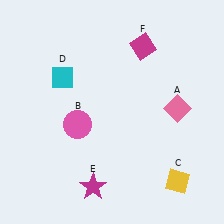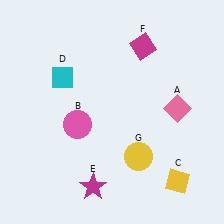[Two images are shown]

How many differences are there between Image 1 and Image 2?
There is 1 difference between the two images.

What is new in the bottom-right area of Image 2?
A yellow circle (G) was added in the bottom-right area of Image 2.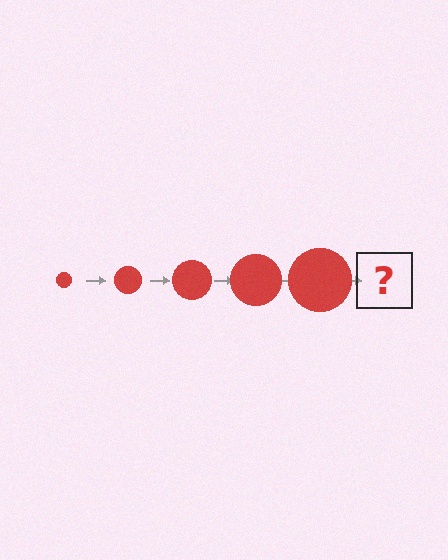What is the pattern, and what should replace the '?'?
The pattern is that the circle gets progressively larger each step. The '?' should be a red circle, larger than the previous one.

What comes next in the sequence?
The next element should be a red circle, larger than the previous one.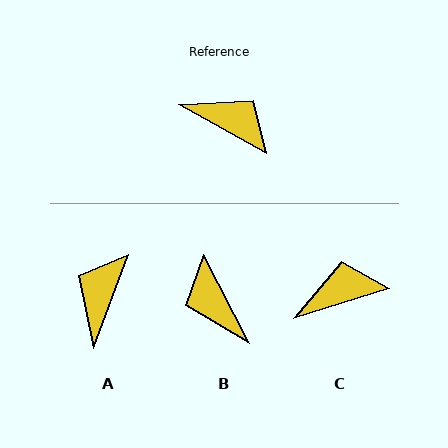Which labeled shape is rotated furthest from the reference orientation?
B, about 147 degrees away.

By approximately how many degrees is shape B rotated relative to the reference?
Approximately 147 degrees counter-clockwise.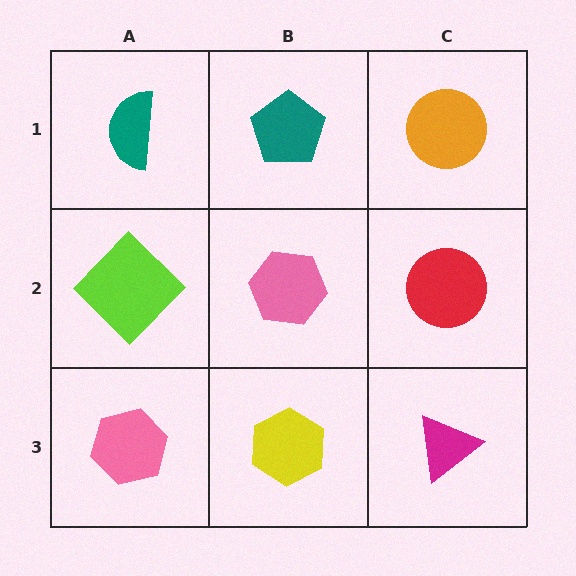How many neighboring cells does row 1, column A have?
2.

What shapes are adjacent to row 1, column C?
A red circle (row 2, column C), a teal pentagon (row 1, column B).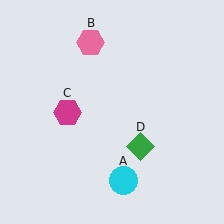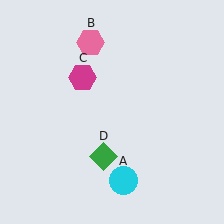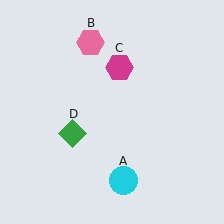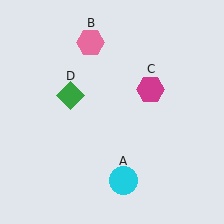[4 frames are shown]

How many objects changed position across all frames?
2 objects changed position: magenta hexagon (object C), green diamond (object D).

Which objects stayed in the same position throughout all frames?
Cyan circle (object A) and pink hexagon (object B) remained stationary.